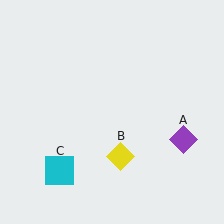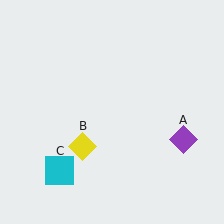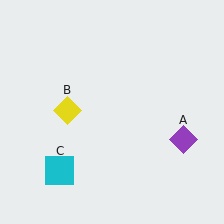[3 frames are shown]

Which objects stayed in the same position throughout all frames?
Purple diamond (object A) and cyan square (object C) remained stationary.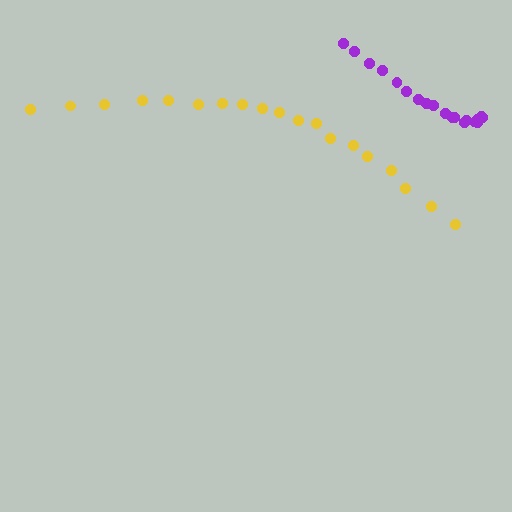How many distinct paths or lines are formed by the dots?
There are 2 distinct paths.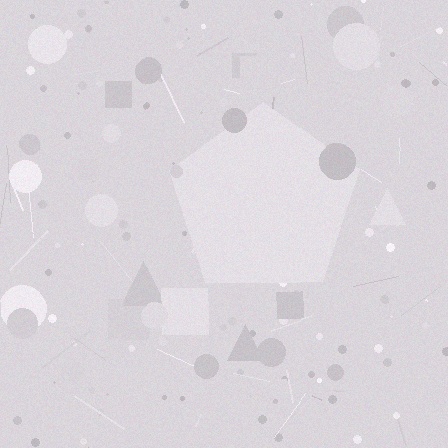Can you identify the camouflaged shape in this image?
The camouflaged shape is a pentagon.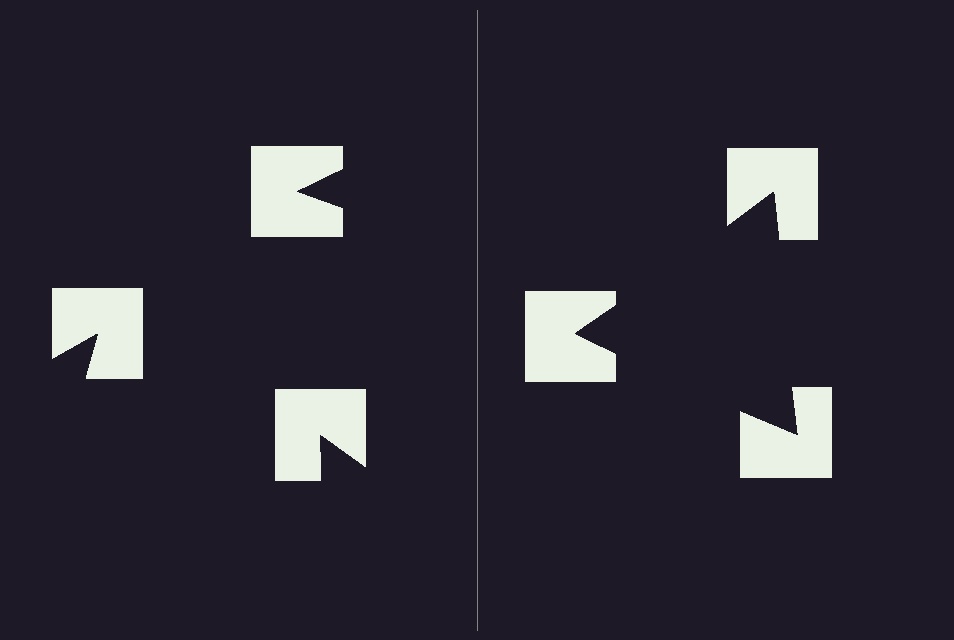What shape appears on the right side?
An illusory triangle.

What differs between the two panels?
The notched squares are positioned identically on both sides; only the wedge orientations differ. On the right they align to a triangle; on the left they are misaligned.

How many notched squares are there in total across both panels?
6 — 3 on each side.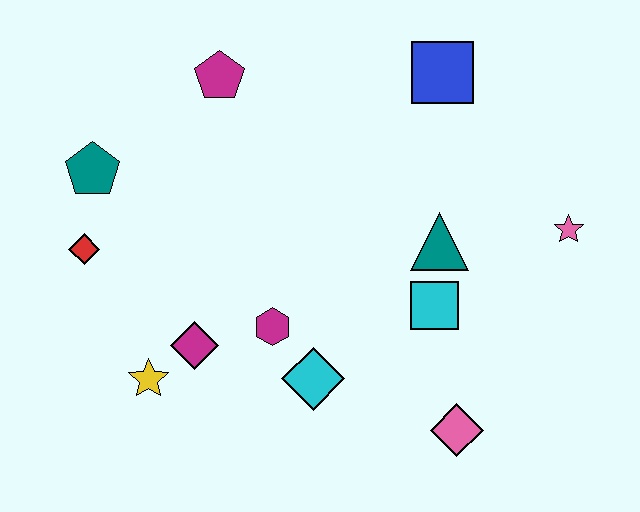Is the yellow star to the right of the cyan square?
No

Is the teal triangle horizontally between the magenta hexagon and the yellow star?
No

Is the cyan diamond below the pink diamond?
No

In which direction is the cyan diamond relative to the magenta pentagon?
The cyan diamond is below the magenta pentagon.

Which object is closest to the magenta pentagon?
The teal pentagon is closest to the magenta pentagon.